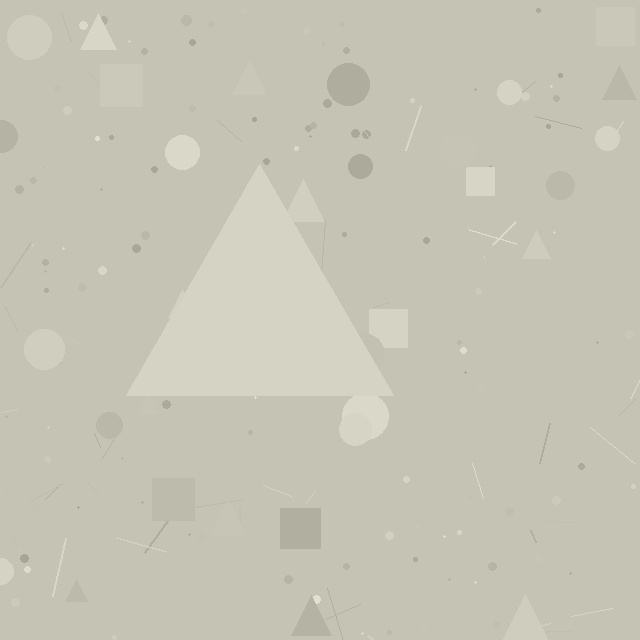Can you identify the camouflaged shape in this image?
The camouflaged shape is a triangle.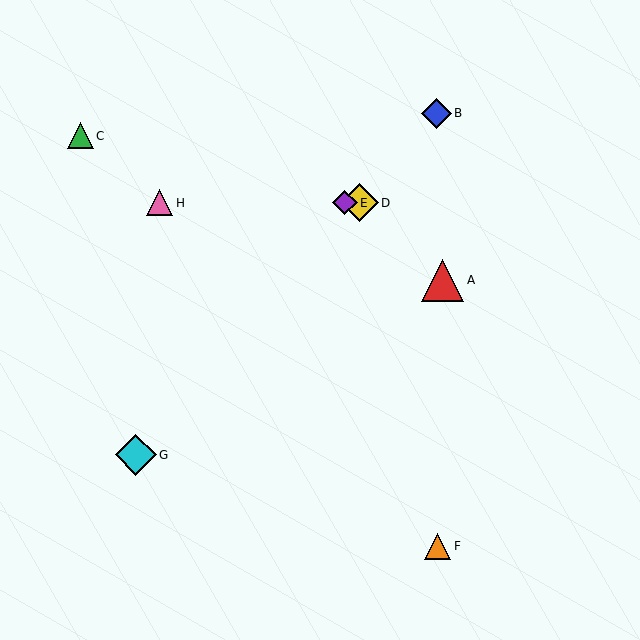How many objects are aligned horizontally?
3 objects (D, E, H) are aligned horizontally.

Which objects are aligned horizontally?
Objects D, E, H are aligned horizontally.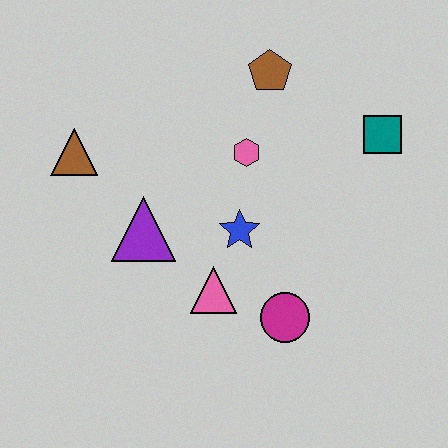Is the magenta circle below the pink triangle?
Yes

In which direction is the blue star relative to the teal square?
The blue star is to the left of the teal square.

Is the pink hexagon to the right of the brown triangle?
Yes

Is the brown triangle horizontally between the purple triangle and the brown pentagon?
No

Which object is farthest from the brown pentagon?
The magenta circle is farthest from the brown pentagon.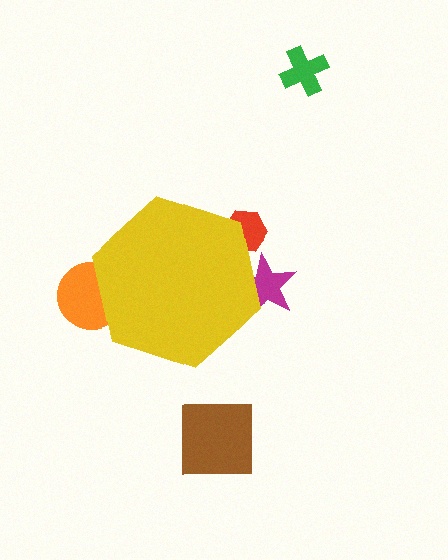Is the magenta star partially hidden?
Yes, the magenta star is partially hidden behind the yellow hexagon.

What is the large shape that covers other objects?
A yellow hexagon.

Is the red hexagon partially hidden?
Yes, the red hexagon is partially hidden behind the yellow hexagon.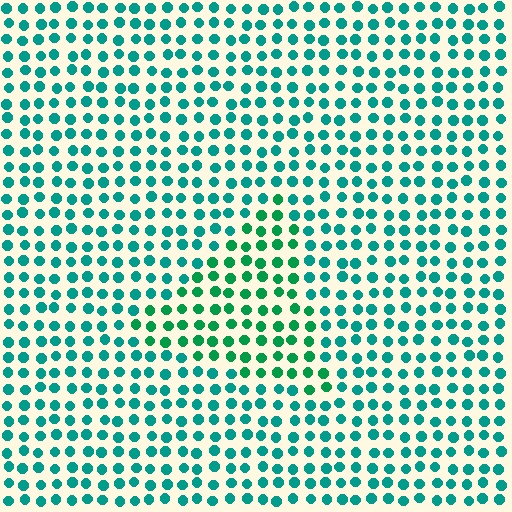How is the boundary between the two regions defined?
The boundary is defined purely by a slight shift in hue (about 27 degrees). Spacing, size, and orientation are identical on both sides.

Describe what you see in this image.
The image is filled with small teal elements in a uniform arrangement. A triangle-shaped region is visible where the elements are tinted to a slightly different hue, forming a subtle color boundary.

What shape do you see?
I see a triangle.